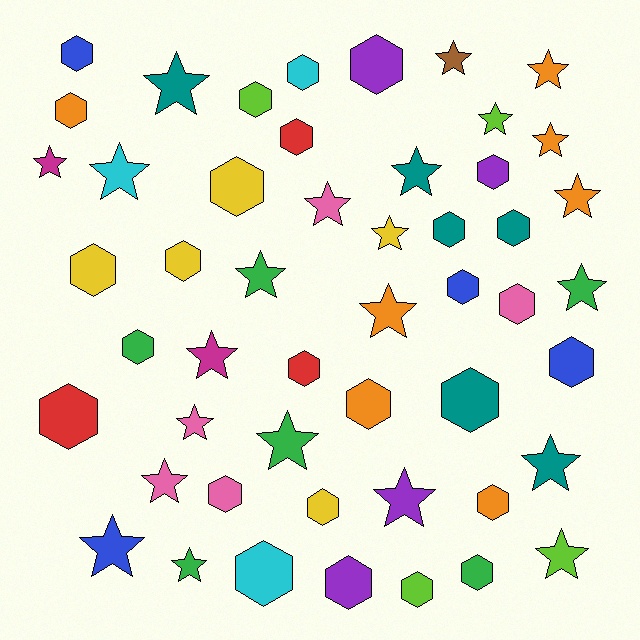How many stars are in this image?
There are 23 stars.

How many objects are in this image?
There are 50 objects.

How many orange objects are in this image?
There are 7 orange objects.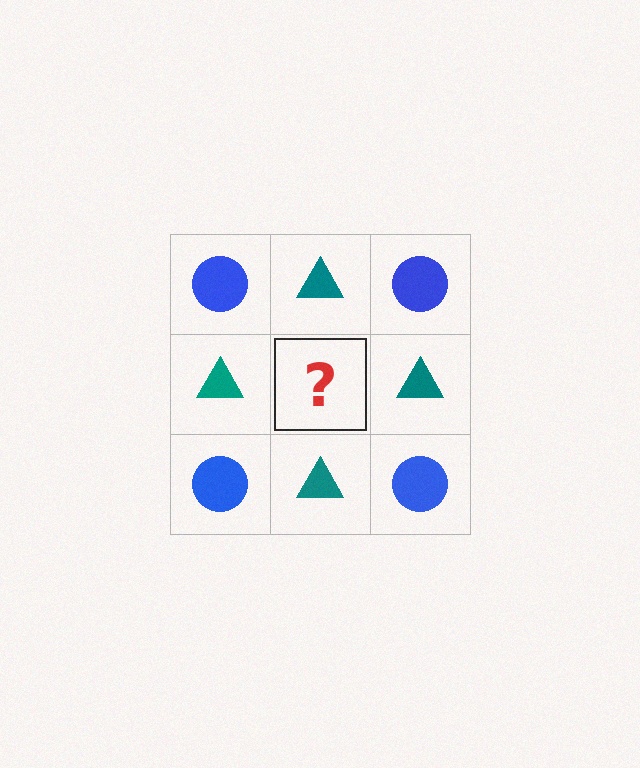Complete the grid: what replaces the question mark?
The question mark should be replaced with a blue circle.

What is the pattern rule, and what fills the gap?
The rule is that it alternates blue circle and teal triangle in a checkerboard pattern. The gap should be filled with a blue circle.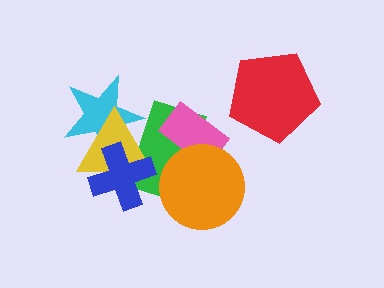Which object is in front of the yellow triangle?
The blue cross is in front of the yellow triangle.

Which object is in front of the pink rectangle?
The orange circle is in front of the pink rectangle.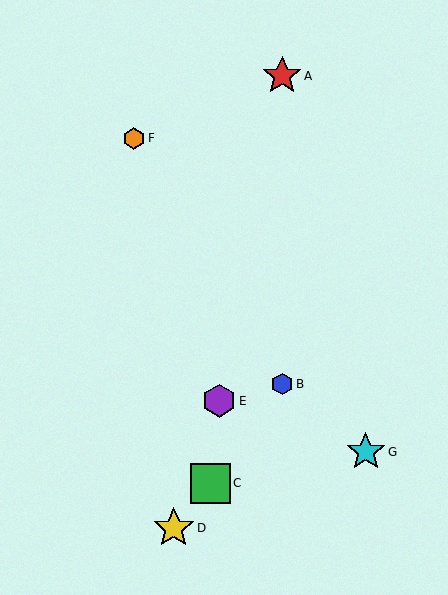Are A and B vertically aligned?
Yes, both are at x≈282.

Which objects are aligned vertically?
Objects A, B are aligned vertically.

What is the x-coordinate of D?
Object D is at x≈174.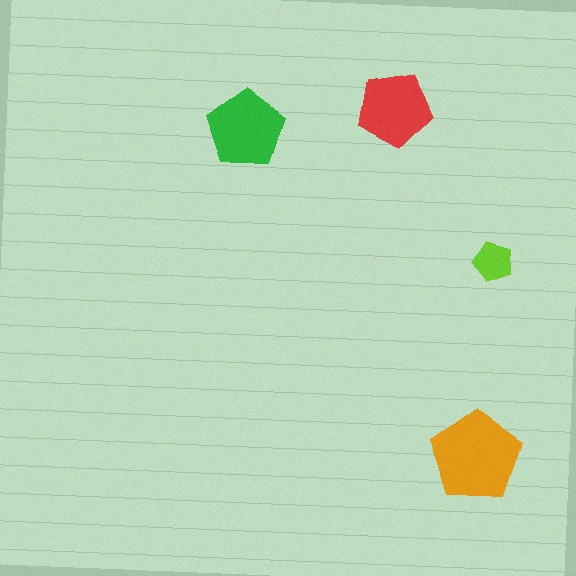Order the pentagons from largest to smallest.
the orange one, the green one, the red one, the lime one.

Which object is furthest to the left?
The green pentagon is leftmost.